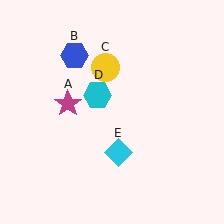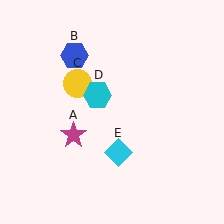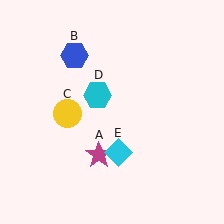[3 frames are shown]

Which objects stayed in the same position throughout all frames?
Blue hexagon (object B) and cyan hexagon (object D) and cyan diamond (object E) remained stationary.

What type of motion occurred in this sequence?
The magenta star (object A), yellow circle (object C) rotated counterclockwise around the center of the scene.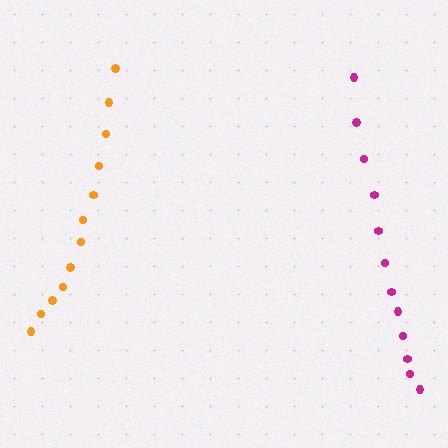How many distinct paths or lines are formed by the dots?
There are 2 distinct paths.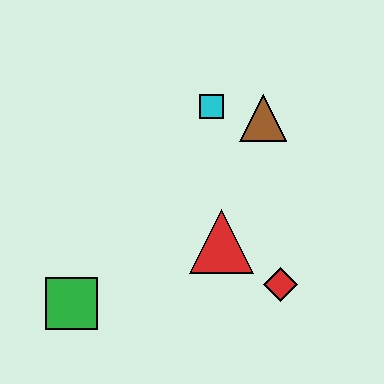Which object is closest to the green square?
The red triangle is closest to the green square.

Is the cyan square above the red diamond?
Yes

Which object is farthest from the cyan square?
The green square is farthest from the cyan square.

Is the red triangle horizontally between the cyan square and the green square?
No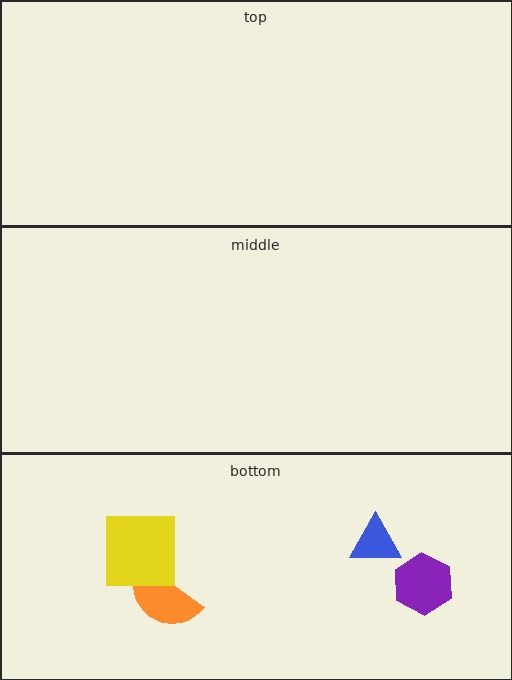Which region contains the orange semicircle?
The bottom region.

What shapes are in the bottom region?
The blue triangle, the orange semicircle, the yellow square, the purple hexagon.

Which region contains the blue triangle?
The bottom region.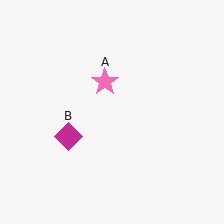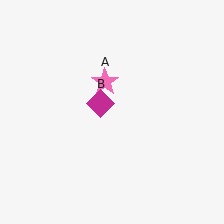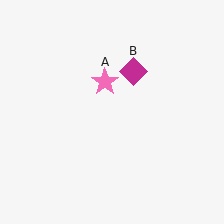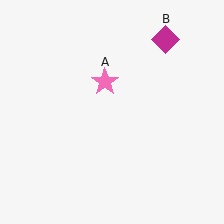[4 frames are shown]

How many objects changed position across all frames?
1 object changed position: magenta diamond (object B).